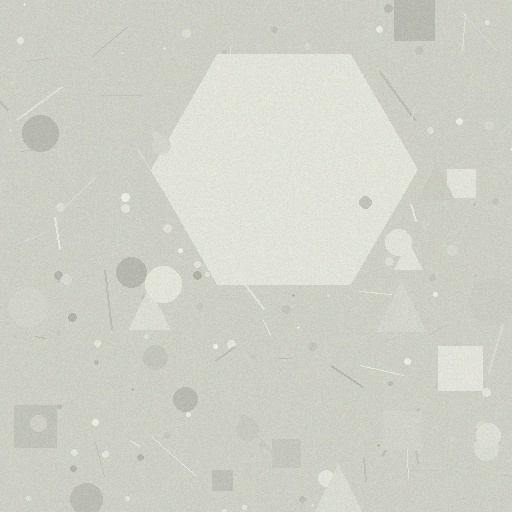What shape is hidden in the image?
A hexagon is hidden in the image.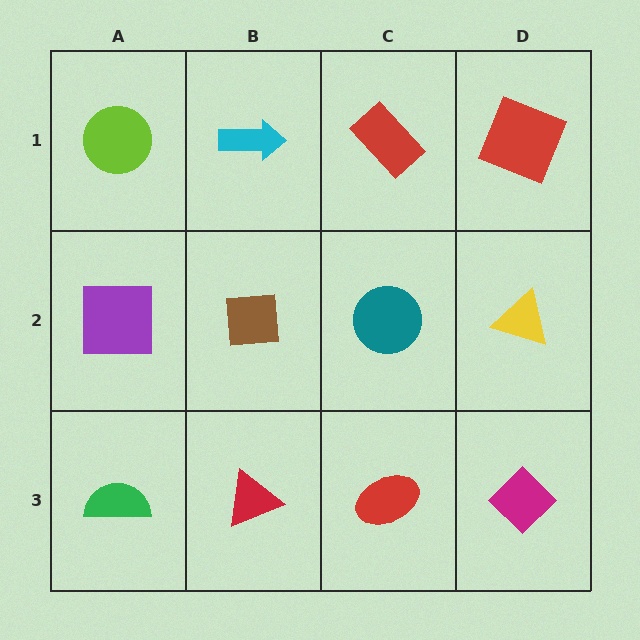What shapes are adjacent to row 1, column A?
A purple square (row 2, column A), a cyan arrow (row 1, column B).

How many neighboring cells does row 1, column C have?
3.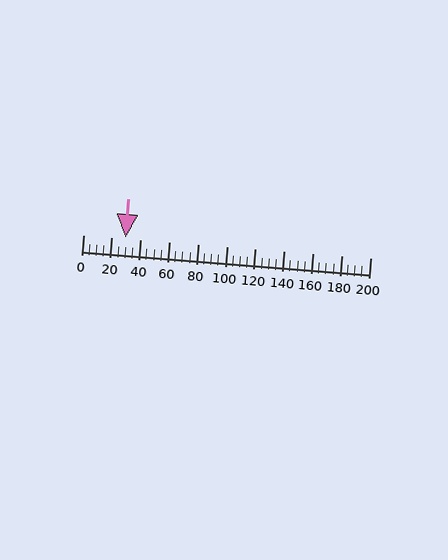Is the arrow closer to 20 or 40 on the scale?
The arrow is closer to 20.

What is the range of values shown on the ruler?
The ruler shows values from 0 to 200.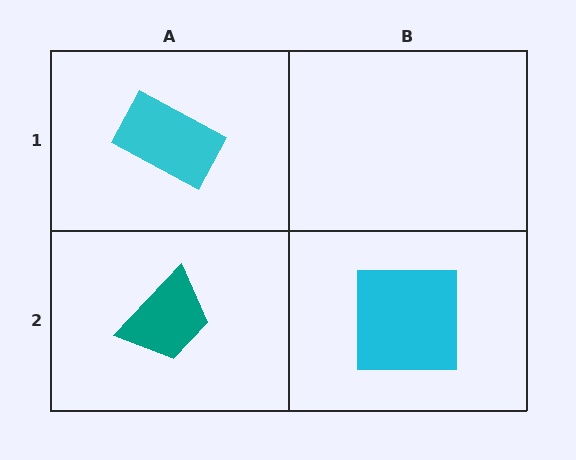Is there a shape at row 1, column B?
No, that cell is empty.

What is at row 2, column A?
A teal trapezoid.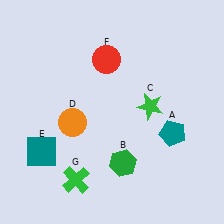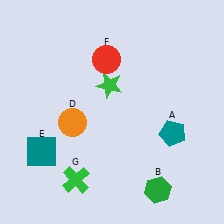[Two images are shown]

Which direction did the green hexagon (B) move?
The green hexagon (B) moved right.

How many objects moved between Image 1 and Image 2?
2 objects moved between the two images.